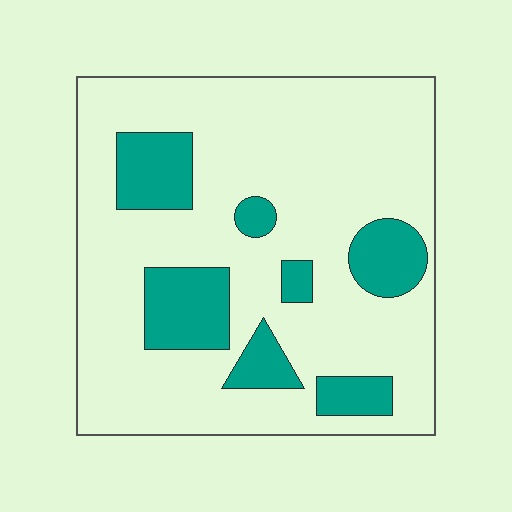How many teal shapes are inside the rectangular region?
7.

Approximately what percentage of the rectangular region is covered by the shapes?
Approximately 20%.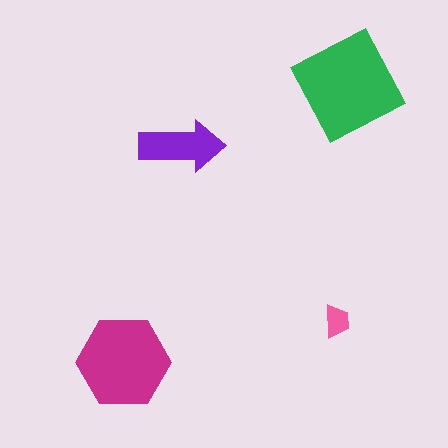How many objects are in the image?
There are 4 objects in the image.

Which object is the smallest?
The pink trapezoid.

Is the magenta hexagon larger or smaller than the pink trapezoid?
Larger.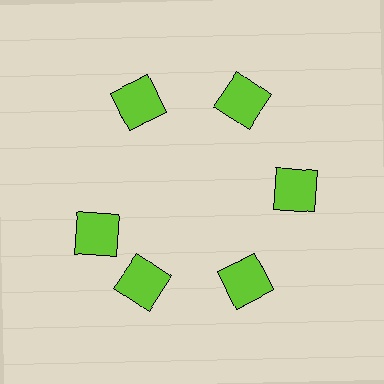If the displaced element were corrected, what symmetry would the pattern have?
It would have 6-fold rotational symmetry — the pattern would map onto itself every 60 degrees.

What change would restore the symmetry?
The symmetry would be restored by rotating it back into even spacing with its neighbors so that all 6 squares sit at equal angles and equal distance from the center.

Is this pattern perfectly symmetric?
No. The 6 lime squares are arranged in a ring, but one element near the 9 o'clock position is rotated out of alignment along the ring, breaking the 6-fold rotational symmetry.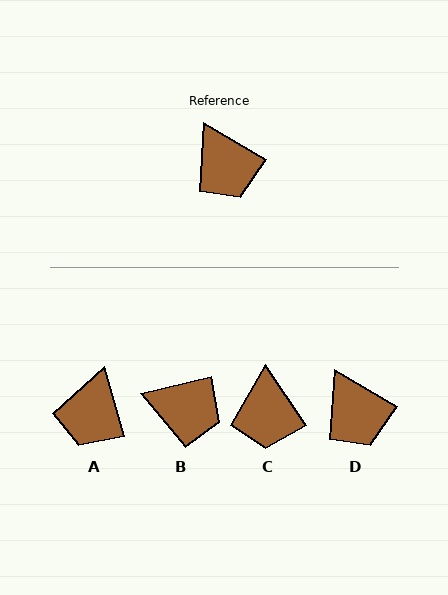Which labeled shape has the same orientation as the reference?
D.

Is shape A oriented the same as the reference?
No, it is off by about 43 degrees.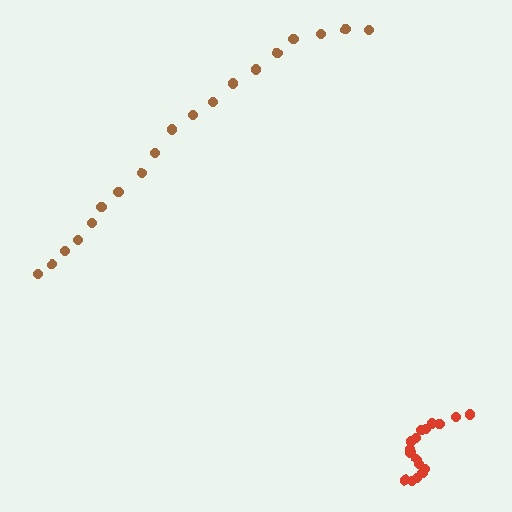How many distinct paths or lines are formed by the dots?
There are 2 distinct paths.